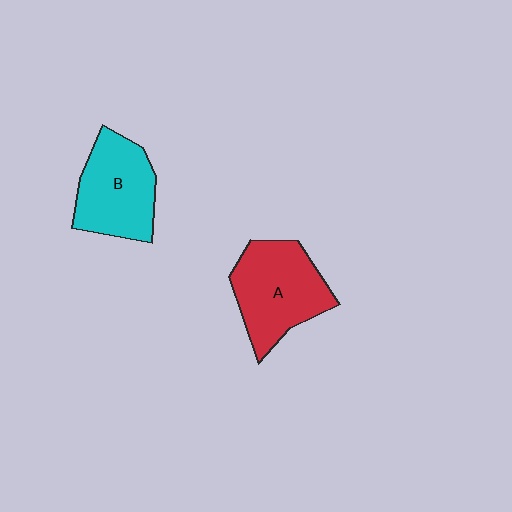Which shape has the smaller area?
Shape B (cyan).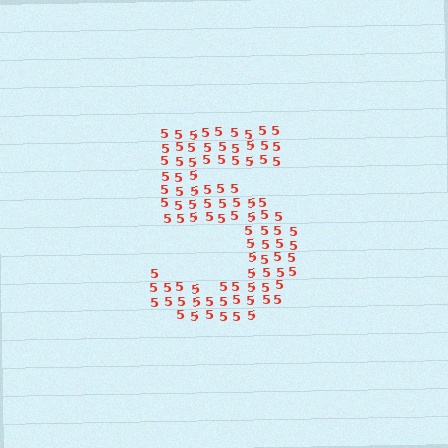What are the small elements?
The small elements are digit 5's.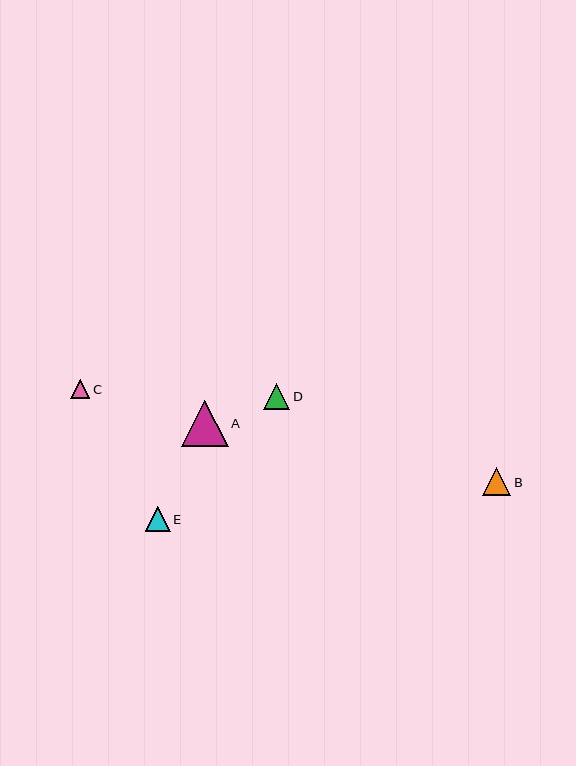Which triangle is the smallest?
Triangle C is the smallest with a size of approximately 19 pixels.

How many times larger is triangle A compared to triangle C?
Triangle A is approximately 2.4 times the size of triangle C.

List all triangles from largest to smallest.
From largest to smallest: A, B, D, E, C.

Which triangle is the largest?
Triangle A is the largest with a size of approximately 46 pixels.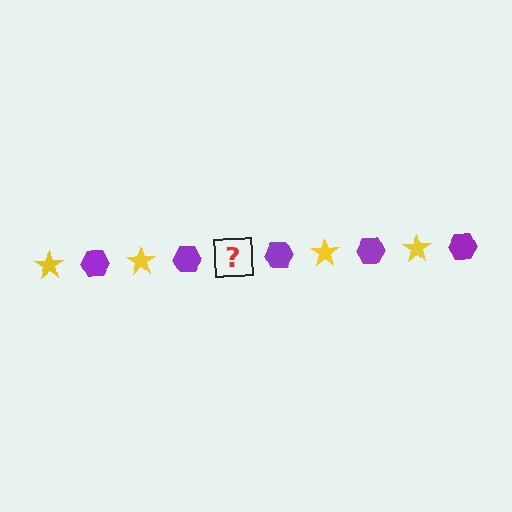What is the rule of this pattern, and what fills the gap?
The rule is that the pattern alternates between yellow star and purple hexagon. The gap should be filled with a yellow star.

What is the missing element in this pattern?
The missing element is a yellow star.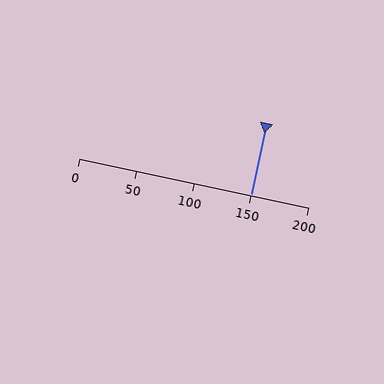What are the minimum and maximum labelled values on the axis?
The axis runs from 0 to 200.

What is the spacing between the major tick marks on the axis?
The major ticks are spaced 50 apart.